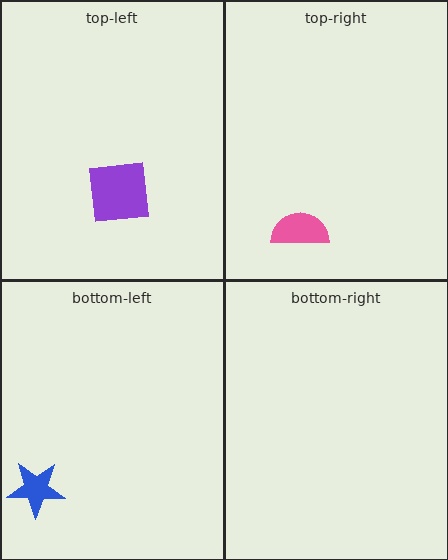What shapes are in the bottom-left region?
The blue star.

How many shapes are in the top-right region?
1.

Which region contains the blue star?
The bottom-left region.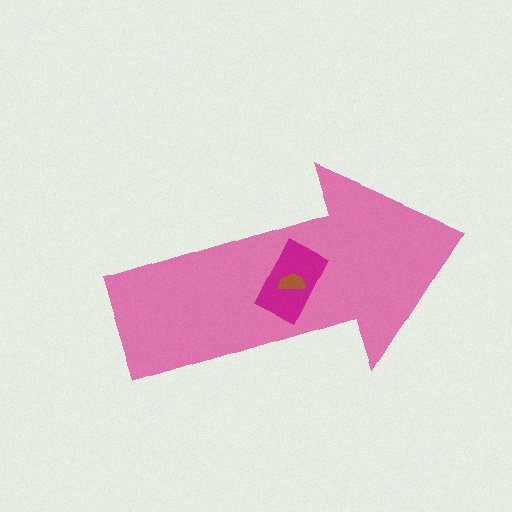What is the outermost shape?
The pink arrow.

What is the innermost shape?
The brown semicircle.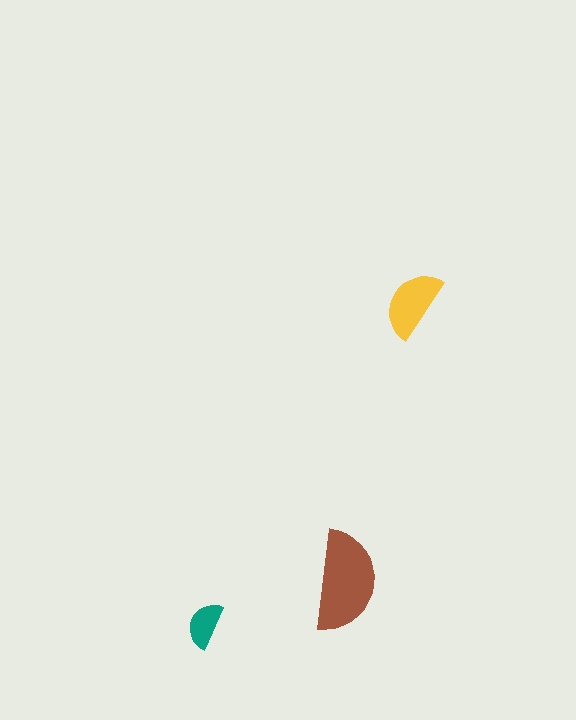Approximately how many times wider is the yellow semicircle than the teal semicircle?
About 1.5 times wider.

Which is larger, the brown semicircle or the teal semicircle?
The brown one.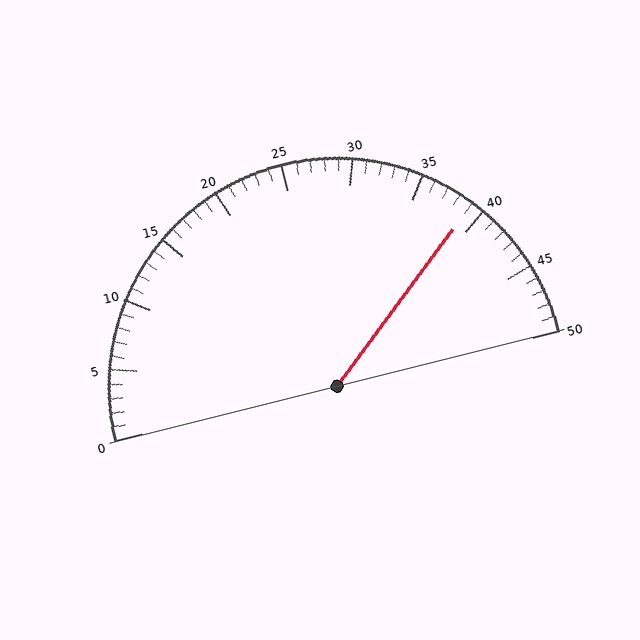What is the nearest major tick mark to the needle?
The nearest major tick mark is 40.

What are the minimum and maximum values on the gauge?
The gauge ranges from 0 to 50.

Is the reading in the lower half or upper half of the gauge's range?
The reading is in the upper half of the range (0 to 50).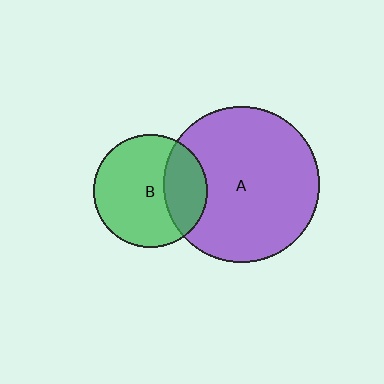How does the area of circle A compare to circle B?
Approximately 1.9 times.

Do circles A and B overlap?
Yes.